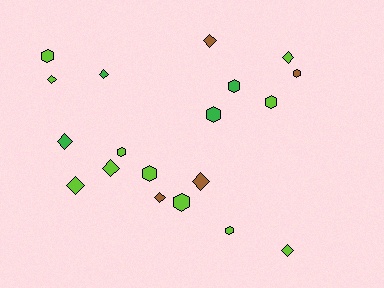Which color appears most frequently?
Lime, with 11 objects.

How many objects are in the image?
There are 19 objects.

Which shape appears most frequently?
Diamond, with 10 objects.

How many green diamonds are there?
There are 2 green diamonds.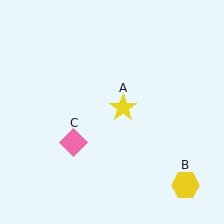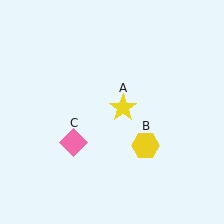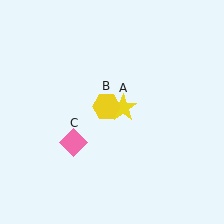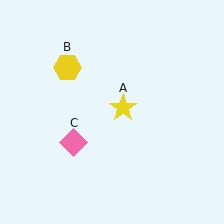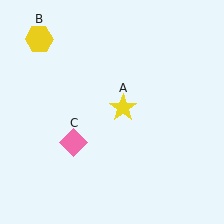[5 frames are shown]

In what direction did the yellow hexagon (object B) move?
The yellow hexagon (object B) moved up and to the left.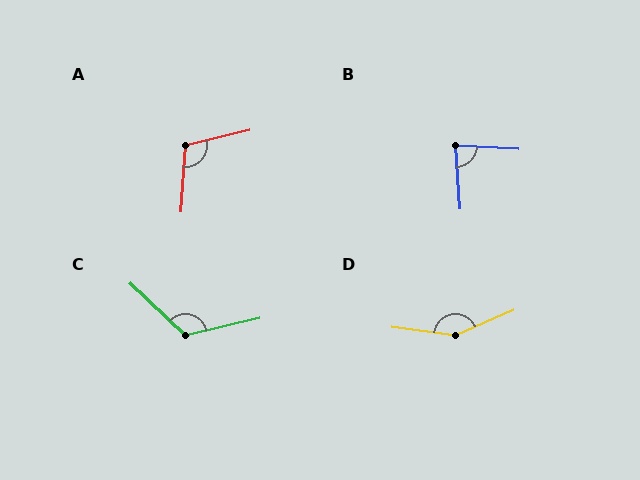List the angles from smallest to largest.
B (83°), A (108°), C (123°), D (149°).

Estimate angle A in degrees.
Approximately 108 degrees.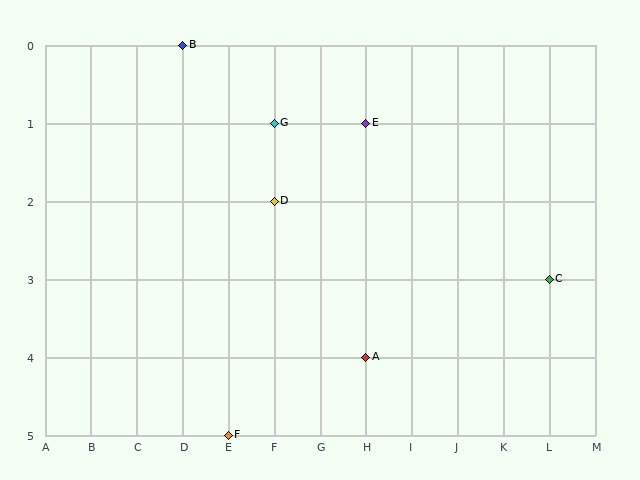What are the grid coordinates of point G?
Point G is at grid coordinates (F, 1).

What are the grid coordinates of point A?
Point A is at grid coordinates (H, 4).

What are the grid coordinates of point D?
Point D is at grid coordinates (F, 2).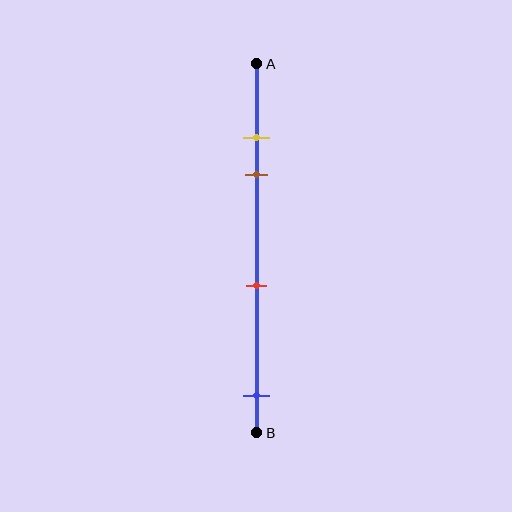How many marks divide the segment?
There are 4 marks dividing the segment.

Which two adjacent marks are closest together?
The yellow and brown marks are the closest adjacent pair.